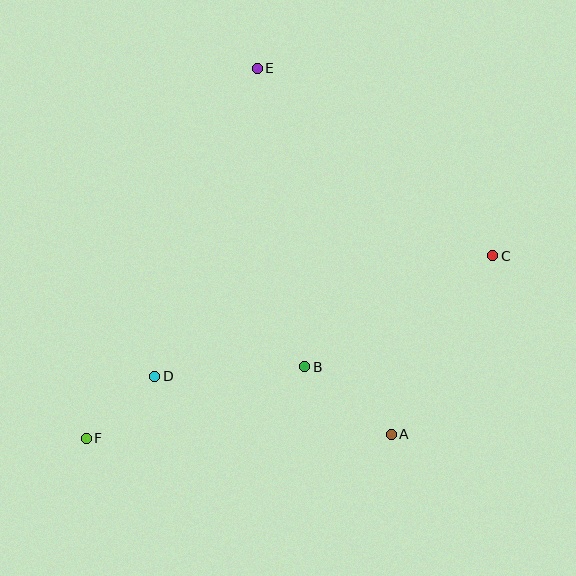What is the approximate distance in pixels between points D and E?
The distance between D and E is approximately 325 pixels.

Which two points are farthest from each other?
Points C and F are farthest from each other.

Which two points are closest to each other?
Points D and F are closest to each other.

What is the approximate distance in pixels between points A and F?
The distance between A and F is approximately 305 pixels.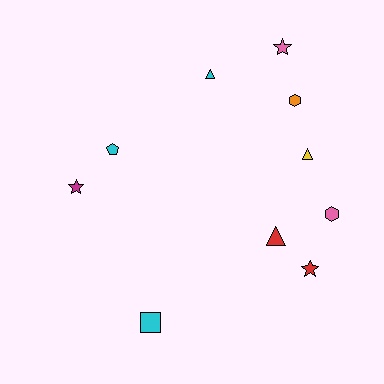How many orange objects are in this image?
There is 1 orange object.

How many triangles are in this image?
There are 3 triangles.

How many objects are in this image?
There are 10 objects.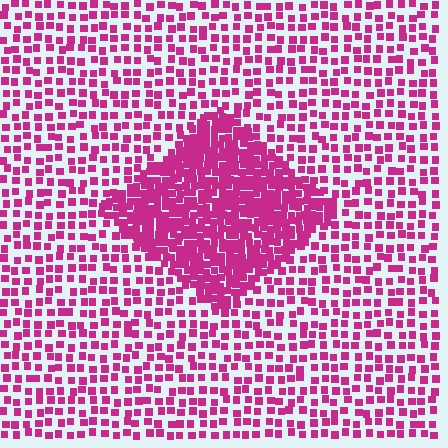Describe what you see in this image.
The image contains small magenta elements arranged at two different densities. A diamond-shaped region is visible where the elements are more densely packed than the surrounding area.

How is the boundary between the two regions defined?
The boundary is defined by a change in element density (approximately 2.4x ratio). All elements are the same color, size, and shape.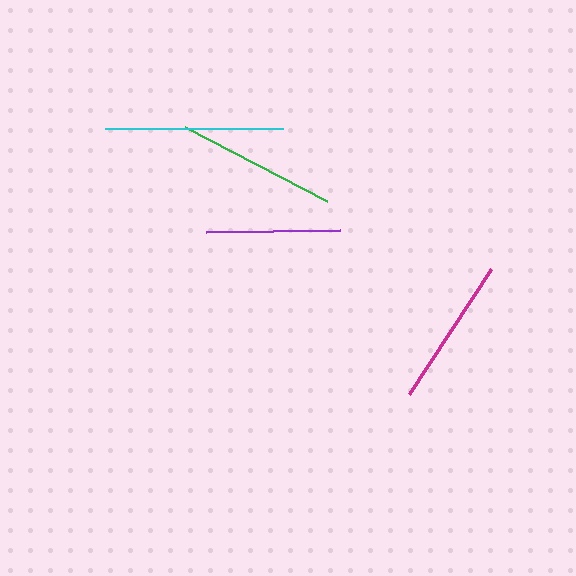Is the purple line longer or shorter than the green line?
The green line is longer than the purple line.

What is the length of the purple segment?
The purple segment is approximately 134 pixels long.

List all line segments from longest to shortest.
From longest to shortest: cyan, green, magenta, purple.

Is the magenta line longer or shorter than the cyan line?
The cyan line is longer than the magenta line.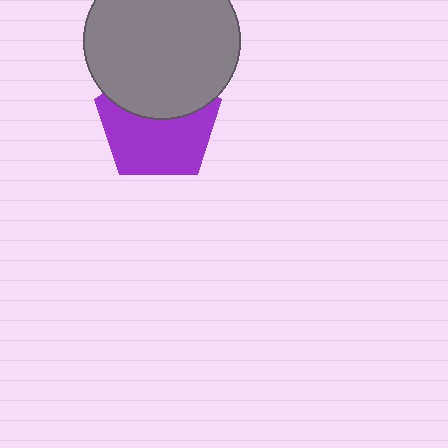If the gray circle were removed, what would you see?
You would see the complete purple pentagon.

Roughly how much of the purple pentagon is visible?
About half of it is visible (roughly 59%).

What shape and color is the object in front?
The object in front is a gray circle.